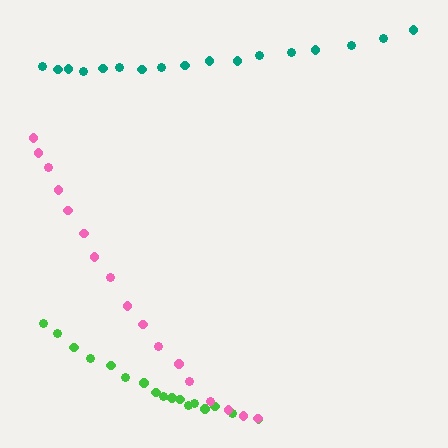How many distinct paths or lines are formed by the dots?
There are 3 distinct paths.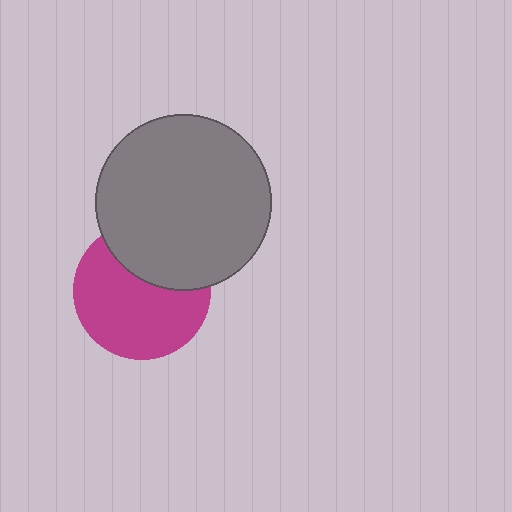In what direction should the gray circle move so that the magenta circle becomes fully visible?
The gray circle should move up. That is the shortest direction to clear the overlap and leave the magenta circle fully visible.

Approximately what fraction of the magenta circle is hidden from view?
Roughly 34% of the magenta circle is hidden behind the gray circle.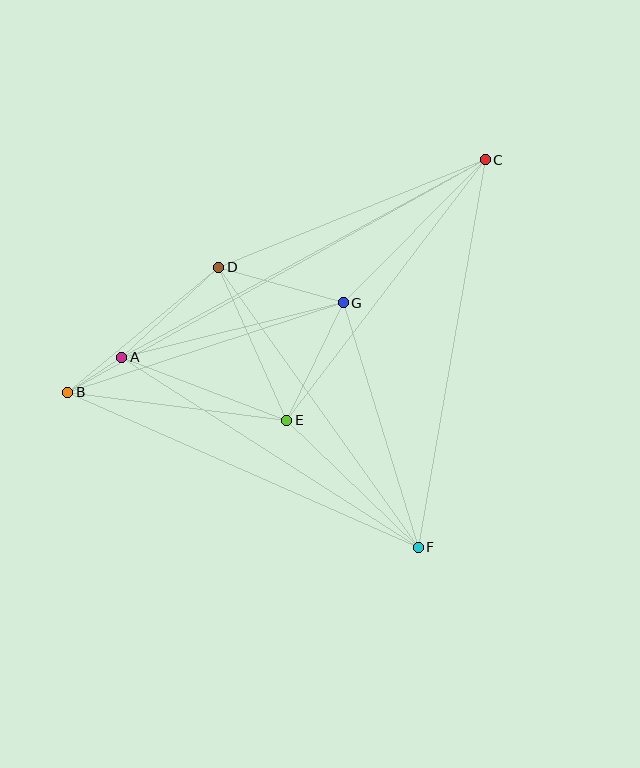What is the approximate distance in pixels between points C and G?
The distance between C and G is approximately 202 pixels.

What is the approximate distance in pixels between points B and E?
The distance between B and E is approximately 221 pixels.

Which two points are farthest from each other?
Points B and C are farthest from each other.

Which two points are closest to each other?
Points A and B are closest to each other.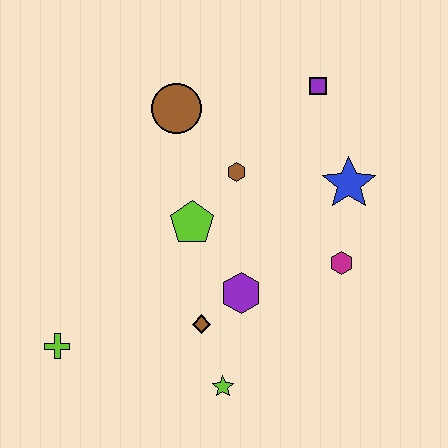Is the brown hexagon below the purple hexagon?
No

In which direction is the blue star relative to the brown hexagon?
The blue star is to the right of the brown hexagon.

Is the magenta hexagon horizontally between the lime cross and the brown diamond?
No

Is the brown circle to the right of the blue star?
No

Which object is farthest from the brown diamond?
The purple square is farthest from the brown diamond.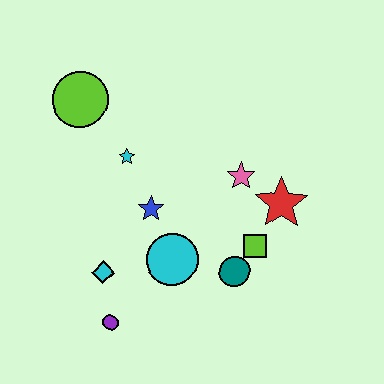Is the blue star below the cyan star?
Yes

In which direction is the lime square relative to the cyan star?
The lime square is to the right of the cyan star.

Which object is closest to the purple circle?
The cyan diamond is closest to the purple circle.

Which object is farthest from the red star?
The lime circle is farthest from the red star.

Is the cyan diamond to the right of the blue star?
No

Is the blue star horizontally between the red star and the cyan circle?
No